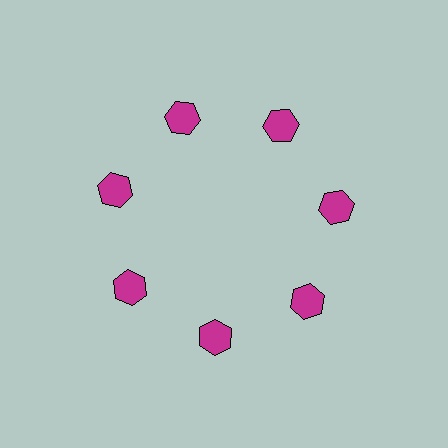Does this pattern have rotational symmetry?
Yes, this pattern has 7-fold rotational symmetry. It looks the same after rotating 51 degrees around the center.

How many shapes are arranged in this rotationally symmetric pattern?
There are 7 shapes, arranged in 7 groups of 1.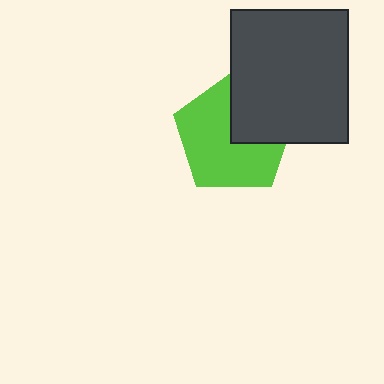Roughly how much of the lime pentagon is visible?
Most of it is visible (roughly 66%).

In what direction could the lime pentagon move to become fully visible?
The lime pentagon could move toward the lower-left. That would shift it out from behind the dark gray rectangle entirely.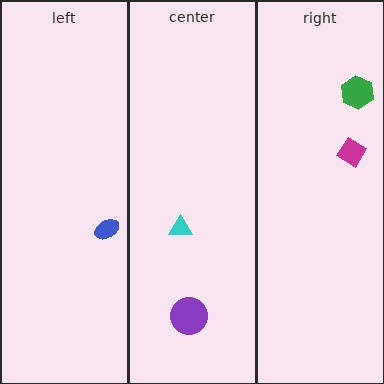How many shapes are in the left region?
1.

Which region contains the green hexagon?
The right region.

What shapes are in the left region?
The blue ellipse.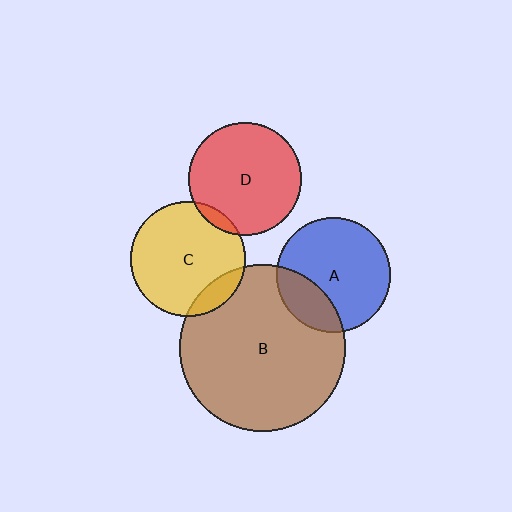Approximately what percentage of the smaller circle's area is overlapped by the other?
Approximately 25%.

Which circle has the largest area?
Circle B (brown).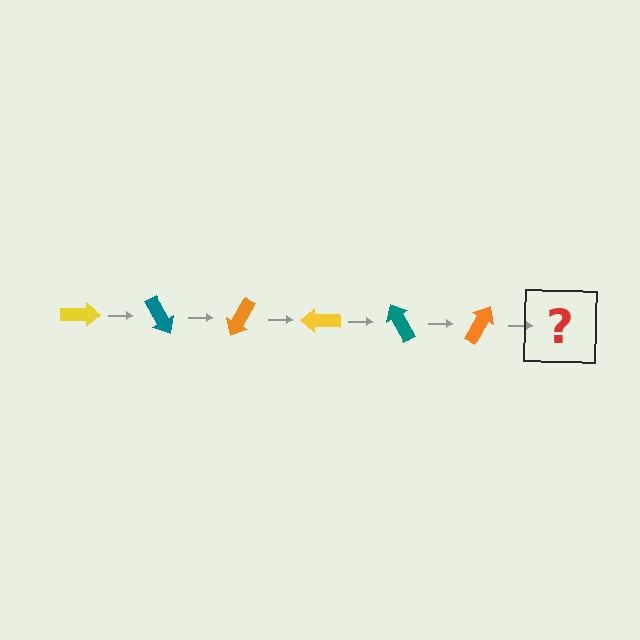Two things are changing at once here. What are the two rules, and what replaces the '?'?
The two rules are that it rotates 60 degrees each step and the color cycles through yellow, teal, and orange. The '?' should be a yellow arrow, rotated 360 degrees from the start.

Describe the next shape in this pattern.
It should be a yellow arrow, rotated 360 degrees from the start.